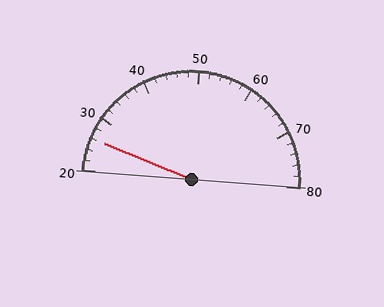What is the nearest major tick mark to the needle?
The nearest major tick mark is 30.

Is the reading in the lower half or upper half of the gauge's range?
The reading is in the lower half of the range (20 to 80).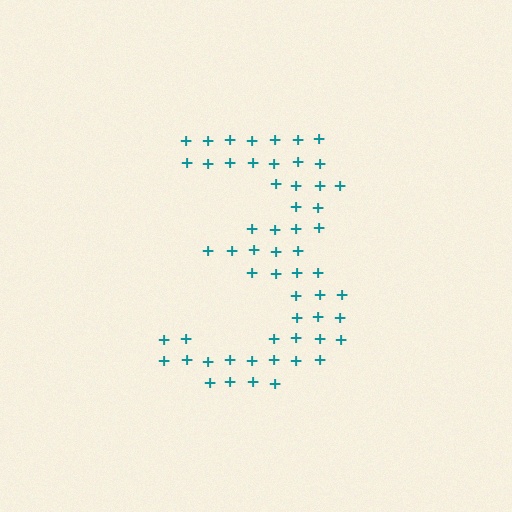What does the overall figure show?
The overall figure shows the digit 3.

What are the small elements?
The small elements are plus signs.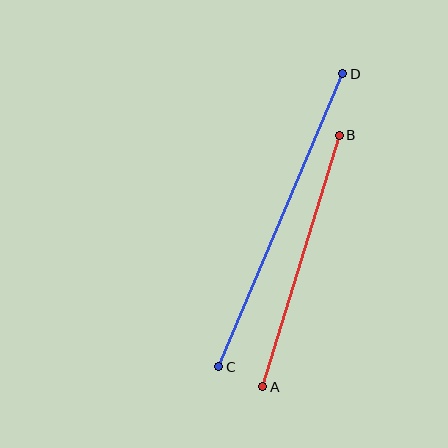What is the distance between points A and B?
The distance is approximately 263 pixels.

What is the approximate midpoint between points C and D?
The midpoint is at approximately (281, 220) pixels.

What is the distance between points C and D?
The distance is approximately 319 pixels.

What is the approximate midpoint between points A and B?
The midpoint is at approximately (301, 261) pixels.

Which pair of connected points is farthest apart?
Points C and D are farthest apart.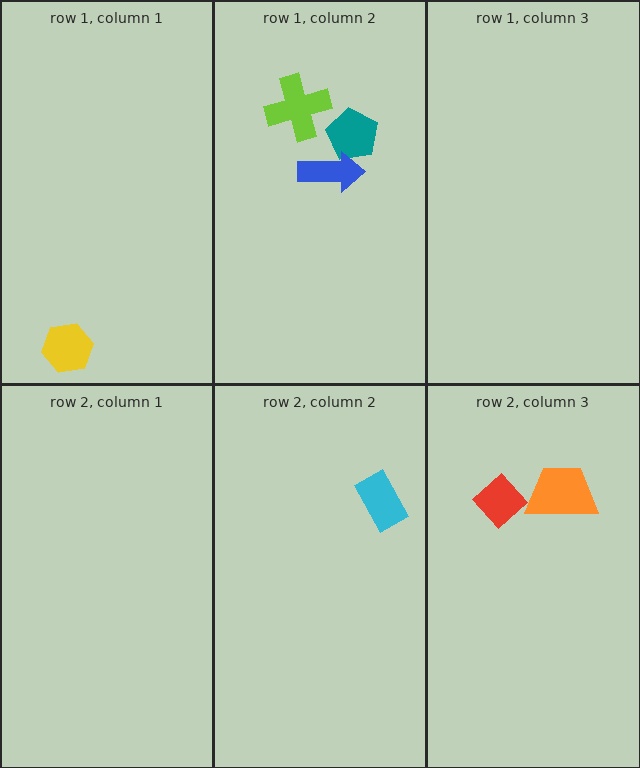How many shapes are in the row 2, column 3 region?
2.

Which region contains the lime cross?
The row 1, column 2 region.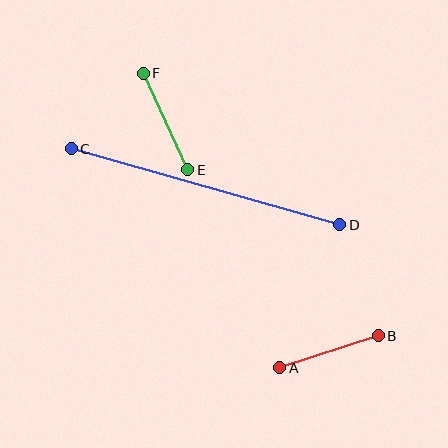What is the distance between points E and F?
The distance is approximately 107 pixels.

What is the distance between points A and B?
The distance is approximately 104 pixels.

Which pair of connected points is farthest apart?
Points C and D are farthest apart.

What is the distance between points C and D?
The distance is approximately 279 pixels.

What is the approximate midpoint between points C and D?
The midpoint is at approximately (205, 187) pixels.